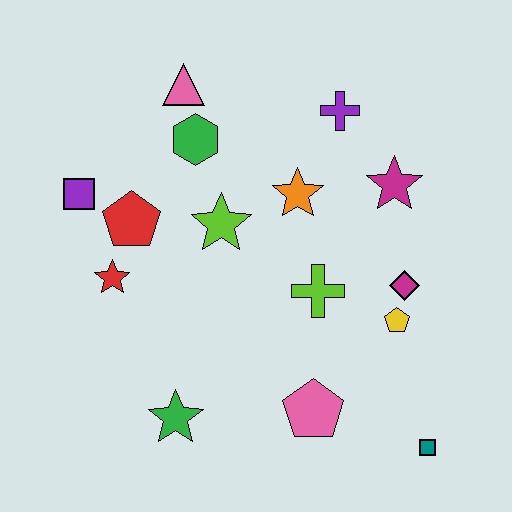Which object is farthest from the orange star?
The teal square is farthest from the orange star.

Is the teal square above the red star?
No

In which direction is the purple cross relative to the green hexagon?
The purple cross is to the right of the green hexagon.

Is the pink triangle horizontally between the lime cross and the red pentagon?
Yes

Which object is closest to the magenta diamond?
The yellow pentagon is closest to the magenta diamond.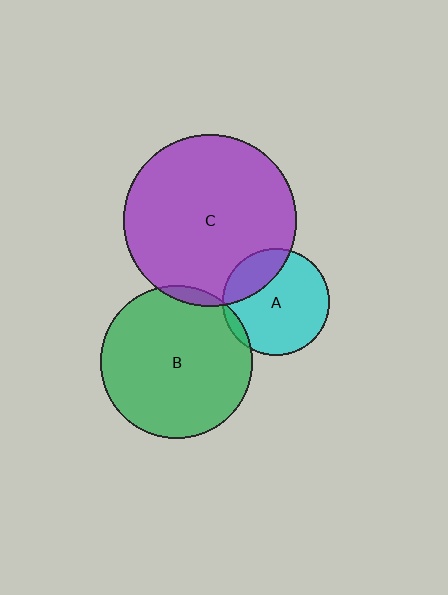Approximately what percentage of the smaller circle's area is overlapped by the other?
Approximately 5%.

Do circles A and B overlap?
Yes.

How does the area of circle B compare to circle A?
Approximately 2.0 times.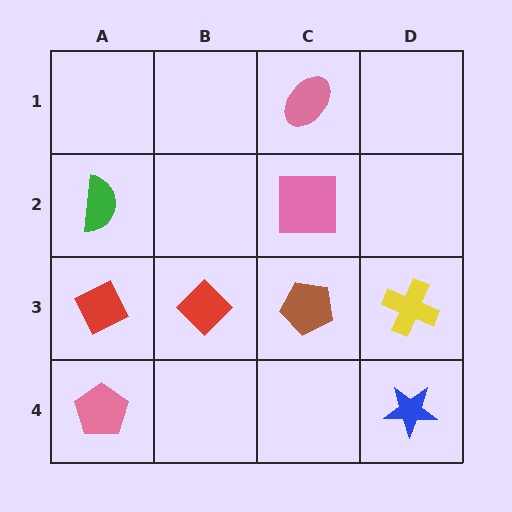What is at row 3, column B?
A red diamond.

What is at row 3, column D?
A yellow cross.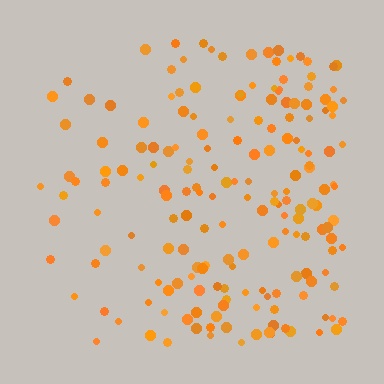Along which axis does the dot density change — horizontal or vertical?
Horizontal.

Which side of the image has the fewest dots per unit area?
The left.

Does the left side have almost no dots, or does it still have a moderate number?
Still a moderate number, just noticeably fewer than the right.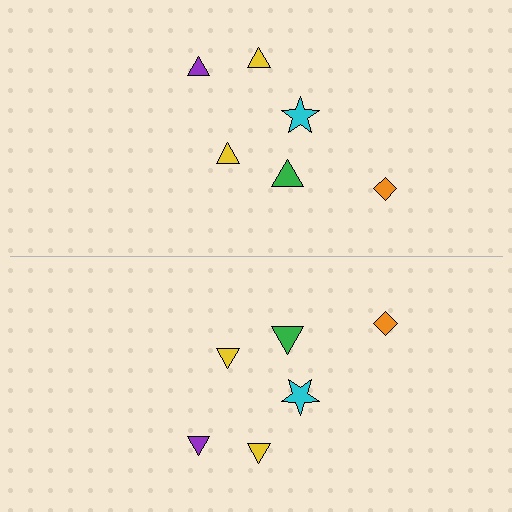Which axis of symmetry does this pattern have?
The pattern has a horizontal axis of symmetry running through the center of the image.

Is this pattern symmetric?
Yes, this pattern has bilateral (reflection) symmetry.